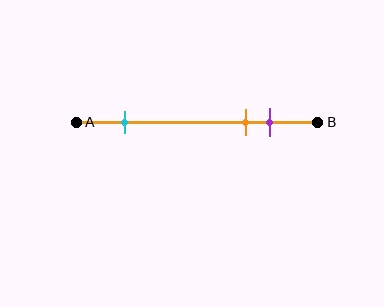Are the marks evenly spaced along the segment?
No, the marks are not evenly spaced.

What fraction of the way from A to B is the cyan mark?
The cyan mark is approximately 20% (0.2) of the way from A to B.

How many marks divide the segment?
There are 3 marks dividing the segment.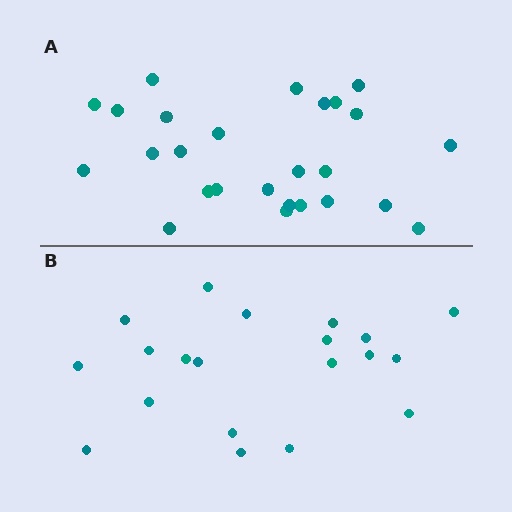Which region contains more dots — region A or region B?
Region A (the top region) has more dots.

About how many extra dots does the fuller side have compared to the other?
Region A has about 6 more dots than region B.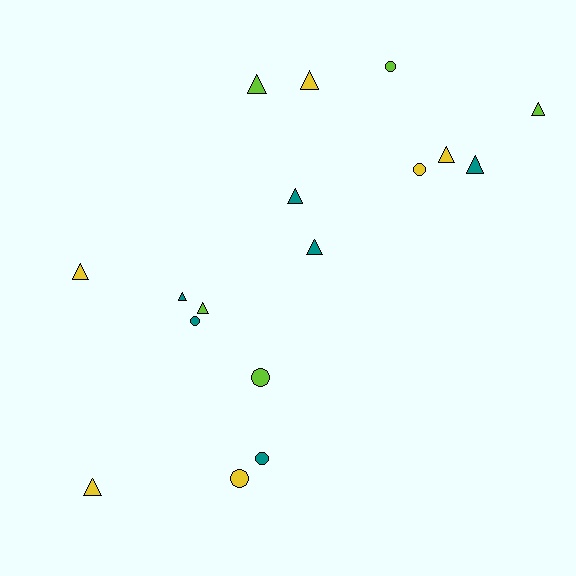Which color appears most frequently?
Yellow, with 6 objects.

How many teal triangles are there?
There are 4 teal triangles.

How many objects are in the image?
There are 17 objects.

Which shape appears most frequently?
Triangle, with 11 objects.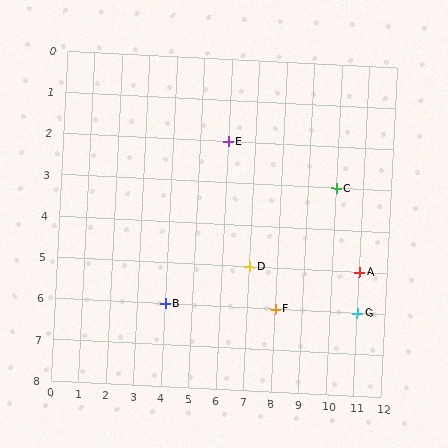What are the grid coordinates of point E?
Point E is at grid coordinates (6, 2).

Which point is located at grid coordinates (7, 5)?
Point D is at (7, 5).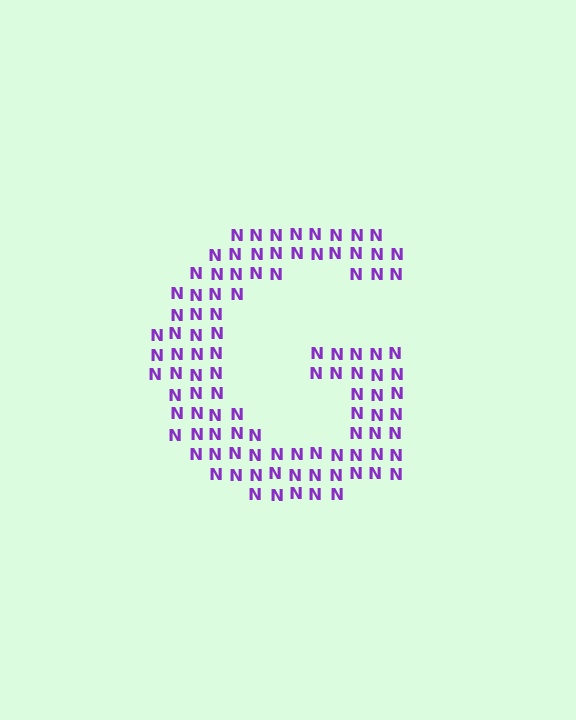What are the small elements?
The small elements are letter N's.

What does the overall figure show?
The overall figure shows the letter G.